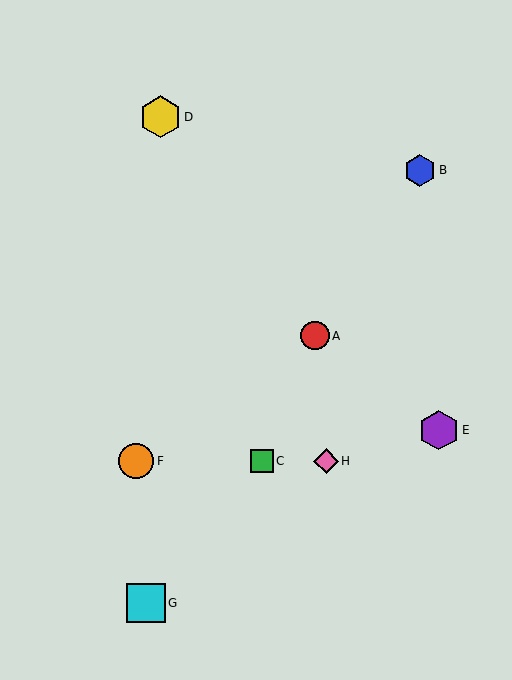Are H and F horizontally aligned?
Yes, both are at y≈461.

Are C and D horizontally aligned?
No, C is at y≈461 and D is at y≈117.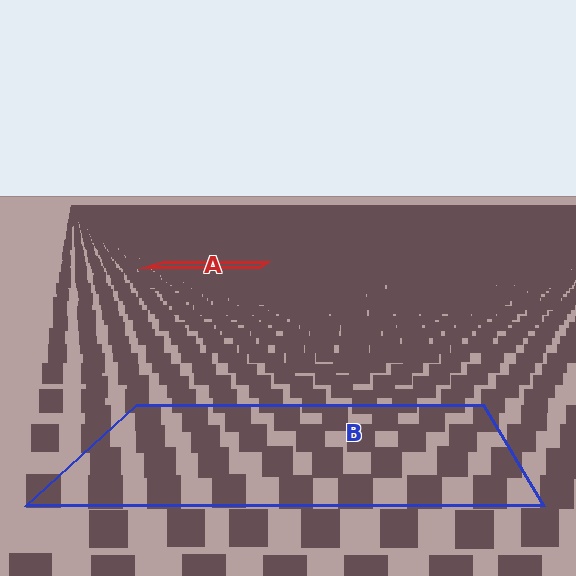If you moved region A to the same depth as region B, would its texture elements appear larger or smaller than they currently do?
They would appear larger. At a closer depth, the same texture elements are projected at a bigger on-screen size.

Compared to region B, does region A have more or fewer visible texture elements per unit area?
Region A has more texture elements per unit area — they are packed more densely because it is farther away.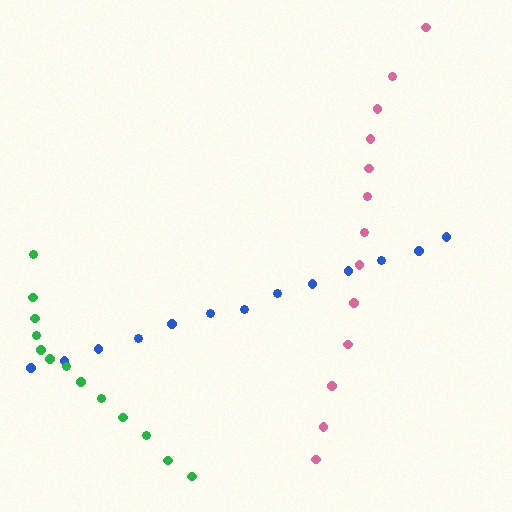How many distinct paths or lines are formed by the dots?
There are 3 distinct paths.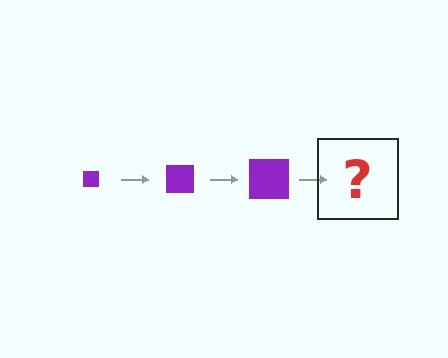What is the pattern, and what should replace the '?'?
The pattern is that the square gets progressively larger each step. The '?' should be a purple square, larger than the previous one.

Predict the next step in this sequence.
The next step is a purple square, larger than the previous one.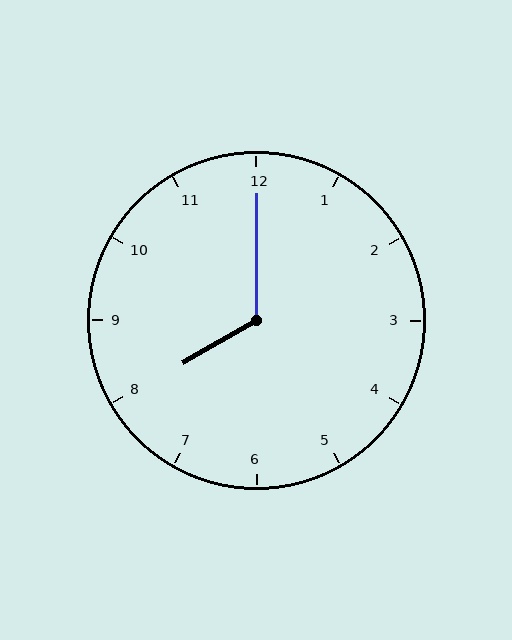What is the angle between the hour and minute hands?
Approximately 120 degrees.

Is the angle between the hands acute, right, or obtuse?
It is obtuse.